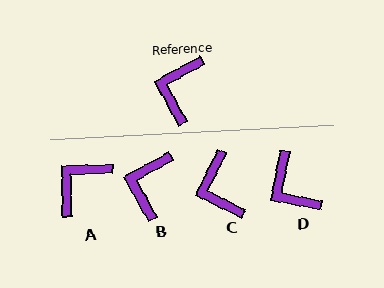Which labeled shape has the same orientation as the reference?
B.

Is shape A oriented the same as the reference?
No, it is off by about 27 degrees.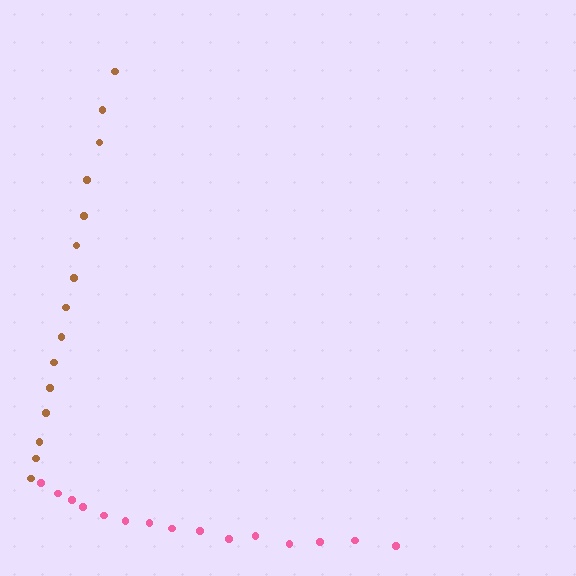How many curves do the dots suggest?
There are 2 distinct paths.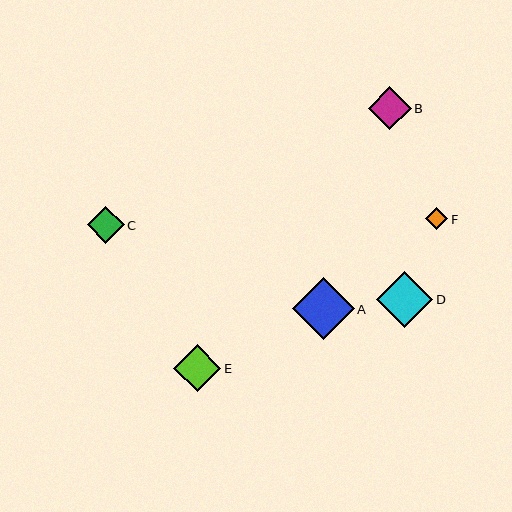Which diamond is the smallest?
Diamond F is the smallest with a size of approximately 22 pixels.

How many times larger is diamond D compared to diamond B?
Diamond D is approximately 1.3 times the size of diamond B.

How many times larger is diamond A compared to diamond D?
Diamond A is approximately 1.1 times the size of diamond D.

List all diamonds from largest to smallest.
From largest to smallest: A, D, E, B, C, F.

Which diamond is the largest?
Diamond A is the largest with a size of approximately 62 pixels.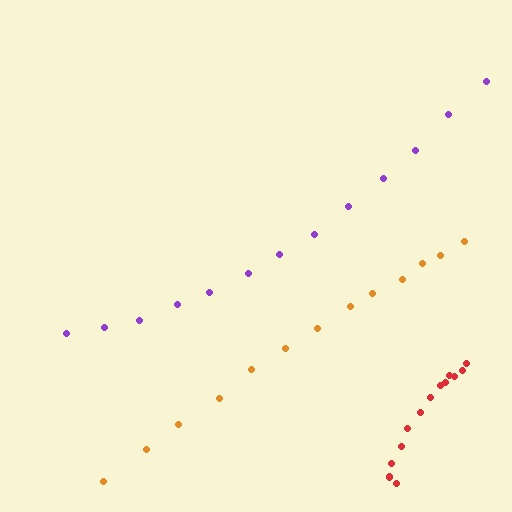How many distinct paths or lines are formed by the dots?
There are 3 distinct paths.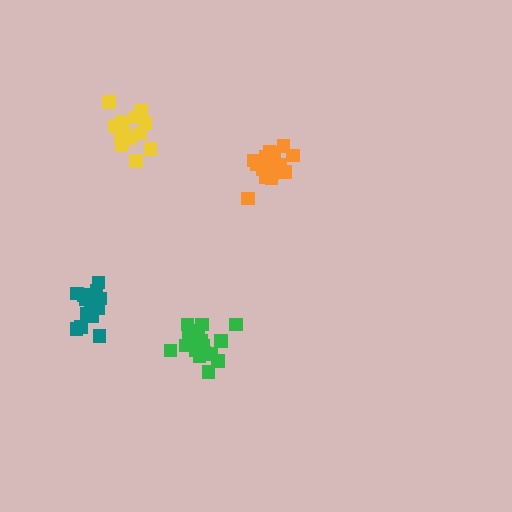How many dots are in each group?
Group 1: 18 dots, Group 2: 15 dots, Group 3: 19 dots, Group 4: 15 dots (67 total).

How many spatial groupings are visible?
There are 4 spatial groupings.